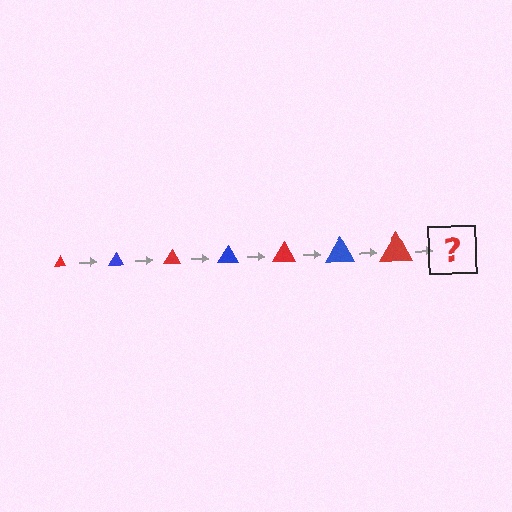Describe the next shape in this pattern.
It should be a blue triangle, larger than the previous one.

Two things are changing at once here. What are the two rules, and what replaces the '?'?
The two rules are that the triangle grows larger each step and the color cycles through red and blue. The '?' should be a blue triangle, larger than the previous one.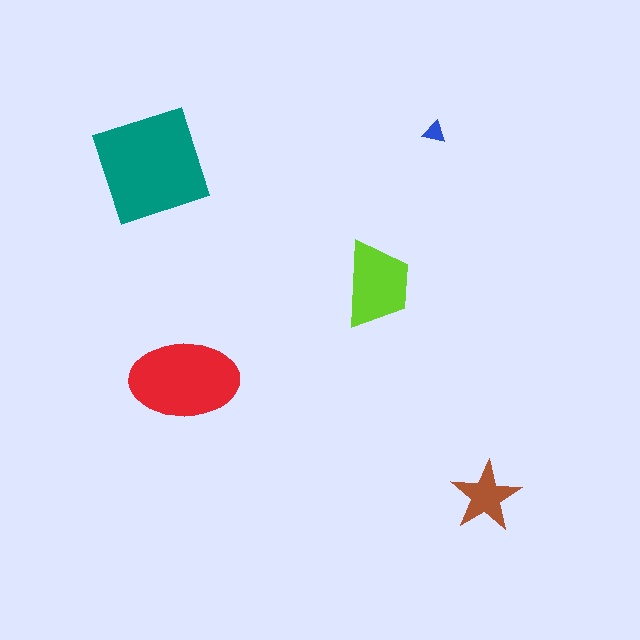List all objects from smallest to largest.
The blue triangle, the brown star, the lime trapezoid, the red ellipse, the teal square.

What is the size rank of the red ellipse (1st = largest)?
2nd.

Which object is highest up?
The blue triangle is topmost.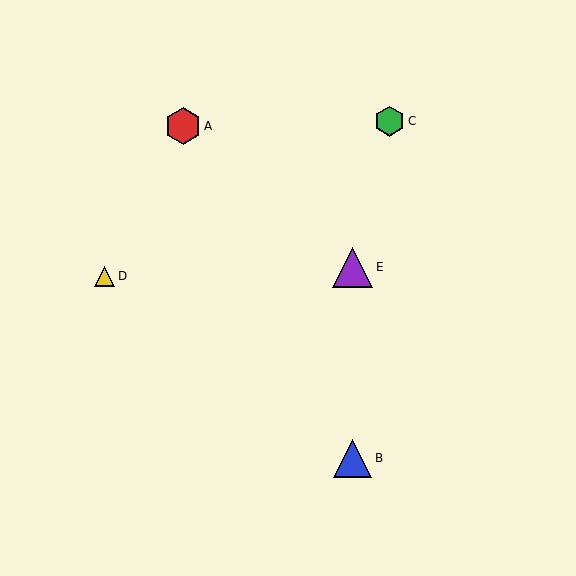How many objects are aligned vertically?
2 objects (B, E) are aligned vertically.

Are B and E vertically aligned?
Yes, both are at x≈353.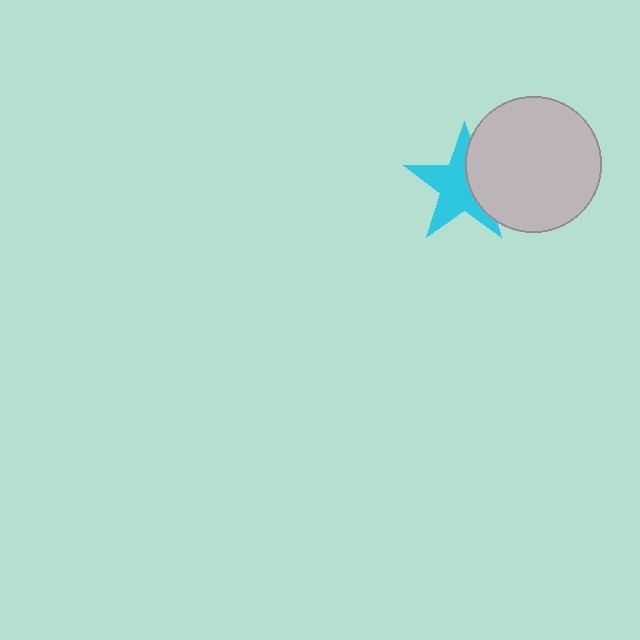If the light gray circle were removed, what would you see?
You would see the complete cyan star.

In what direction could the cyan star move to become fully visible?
The cyan star could move left. That would shift it out from behind the light gray circle entirely.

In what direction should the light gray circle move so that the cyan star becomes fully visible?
The light gray circle should move right. That is the shortest direction to clear the overlap and leave the cyan star fully visible.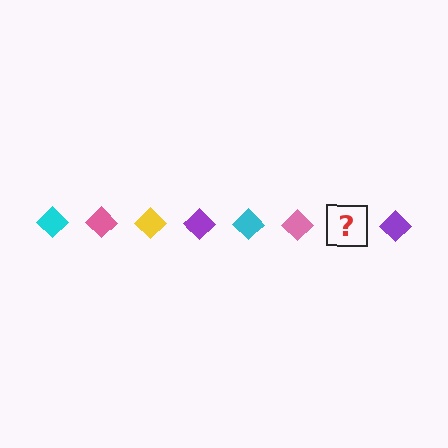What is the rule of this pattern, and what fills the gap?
The rule is that the pattern cycles through cyan, pink, yellow, purple diamonds. The gap should be filled with a yellow diamond.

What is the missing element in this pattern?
The missing element is a yellow diamond.